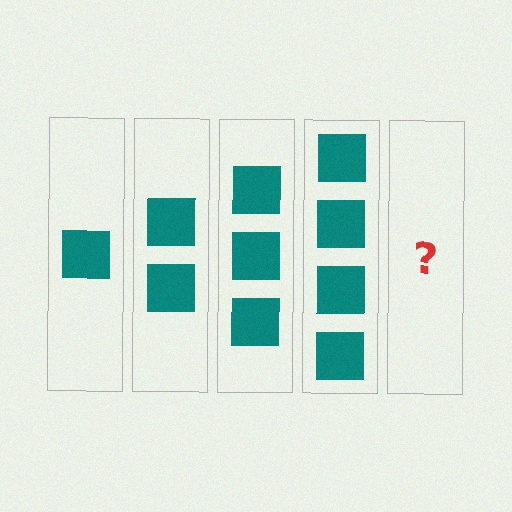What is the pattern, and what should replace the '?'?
The pattern is that each step adds one more square. The '?' should be 5 squares.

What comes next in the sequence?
The next element should be 5 squares.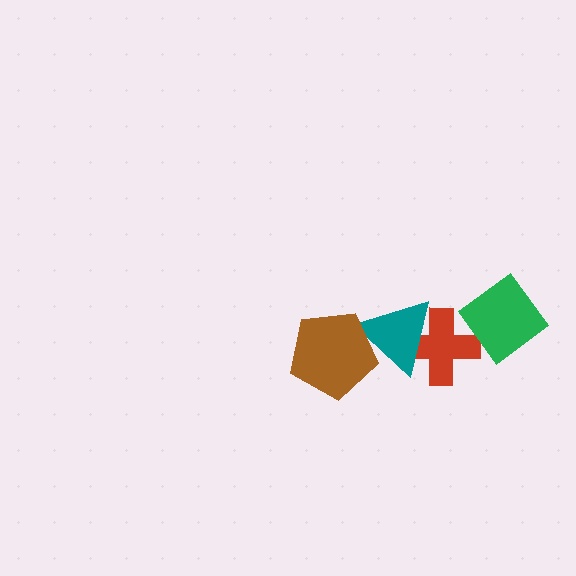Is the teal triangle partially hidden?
Yes, it is partially covered by another shape.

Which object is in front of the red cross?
The teal triangle is in front of the red cross.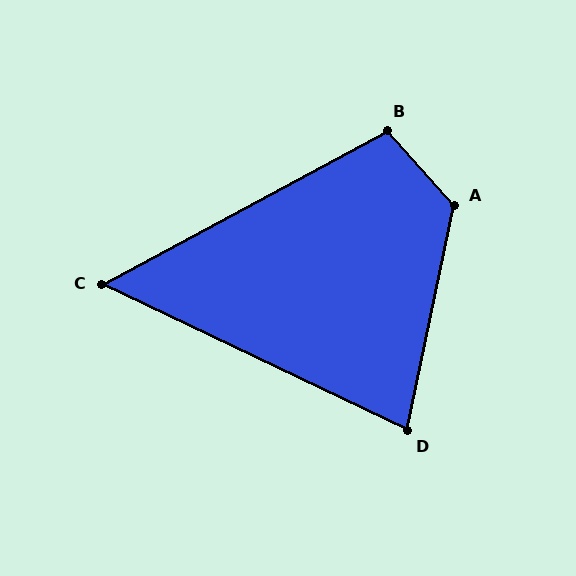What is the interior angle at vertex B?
Approximately 104 degrees (obtuse).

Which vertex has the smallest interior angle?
C, at approximately 54 degrees.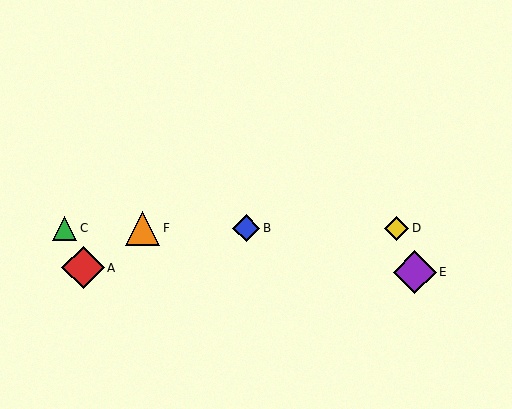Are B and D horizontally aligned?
Yes, both are at y≈228.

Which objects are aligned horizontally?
Objects B, C, D, F are aligned horizontally.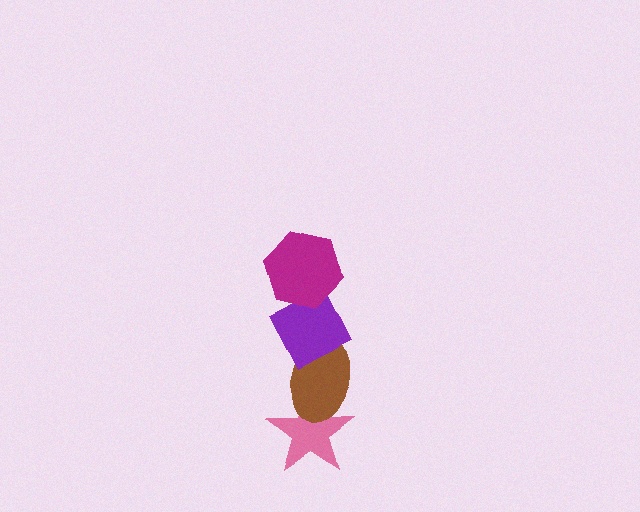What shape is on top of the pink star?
The brown ellipse is on top of the pink star.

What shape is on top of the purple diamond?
The magenta hexagon is on top of the purple diamond.